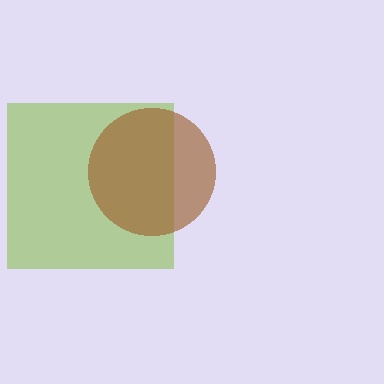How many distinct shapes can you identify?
There are 2 distinct shapes: a lime square, a brown circle.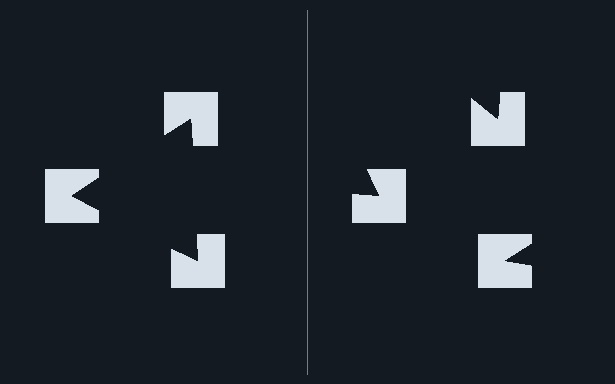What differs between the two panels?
The notched squares are positioned identically on both sides; only the wedge orientations differ. On the left they align to a triangle; on the right they are misaligned.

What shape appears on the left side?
An illusory triangle.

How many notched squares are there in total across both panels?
6 — 3 on each side.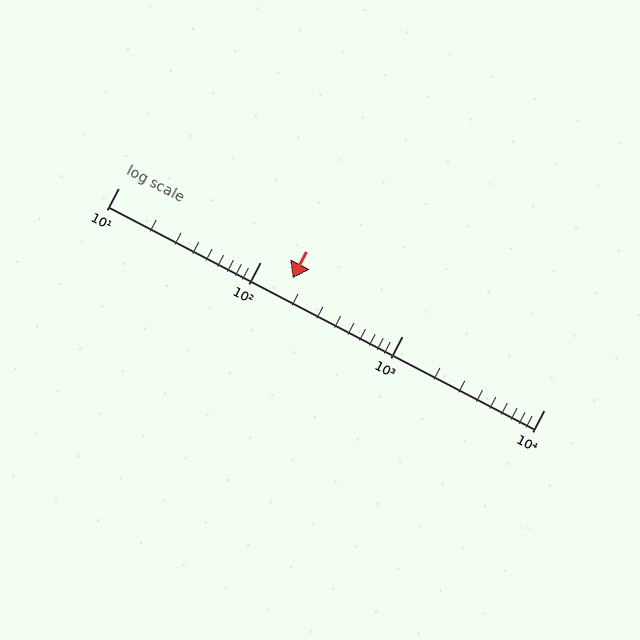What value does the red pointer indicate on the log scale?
The pointer indicates approximately 170.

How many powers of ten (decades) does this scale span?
The scale spans 3 decades, from 10 to 10000.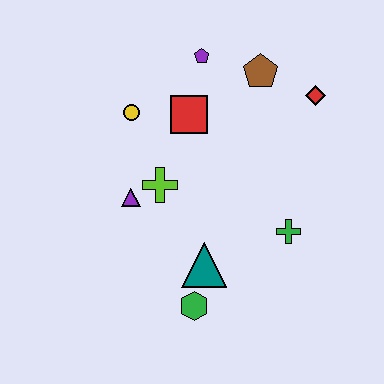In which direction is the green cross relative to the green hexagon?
The green cross is to the right of the green hexagon.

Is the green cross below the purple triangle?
Yes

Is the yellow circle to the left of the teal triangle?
Yes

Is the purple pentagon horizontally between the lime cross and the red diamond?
Yes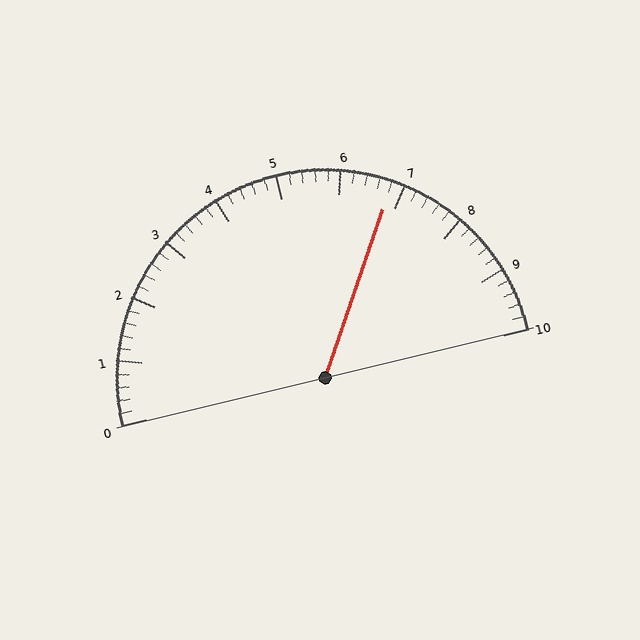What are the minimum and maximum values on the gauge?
The gauge ranges from 0 to 10.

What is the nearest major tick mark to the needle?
The nearest major tick mark is 7.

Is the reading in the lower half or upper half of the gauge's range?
The reading is in the upper half of the range (0 to 10).